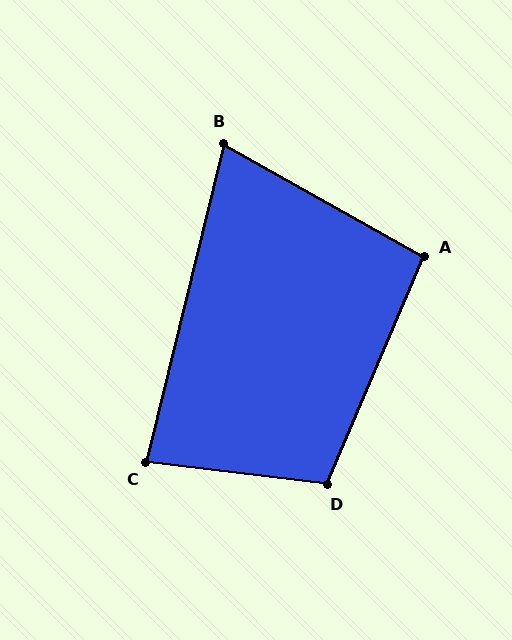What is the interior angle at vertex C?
Approximately 84 degrees (acute).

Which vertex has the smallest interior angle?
B, at approximately 74 degrees.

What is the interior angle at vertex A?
Approximately 96 degrees (obtuse).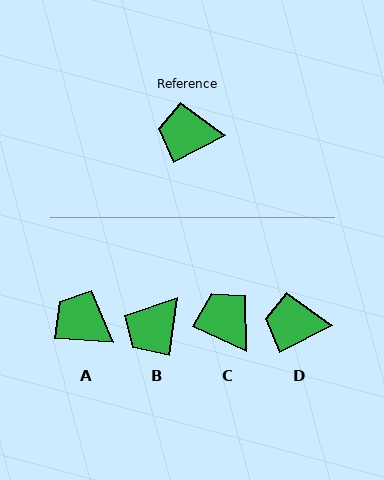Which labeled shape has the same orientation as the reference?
D.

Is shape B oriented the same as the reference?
No, it is off by about 55 degrees.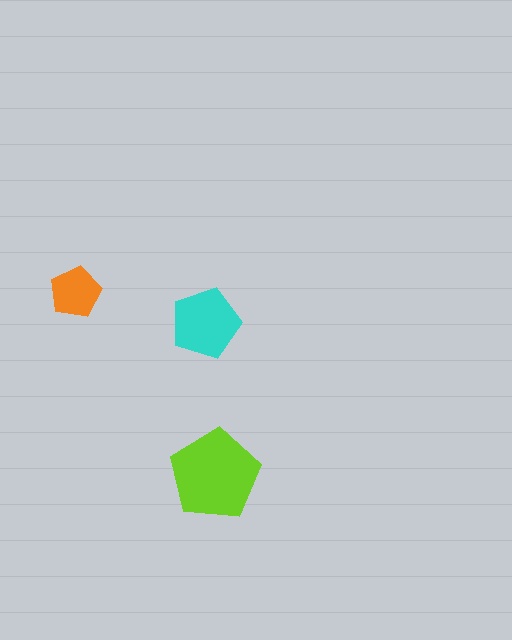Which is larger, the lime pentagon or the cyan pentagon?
The lime one.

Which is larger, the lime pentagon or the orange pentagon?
The lime one.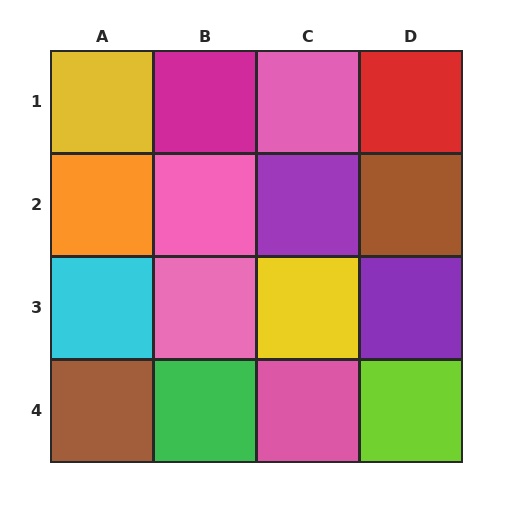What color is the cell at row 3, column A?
Cyan.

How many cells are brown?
2 cells are brown.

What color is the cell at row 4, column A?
Brown.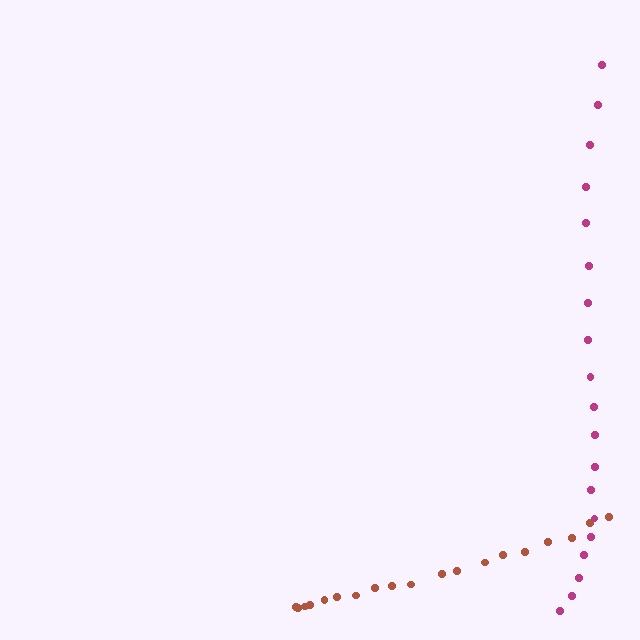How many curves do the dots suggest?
There are 2 distinct paths.